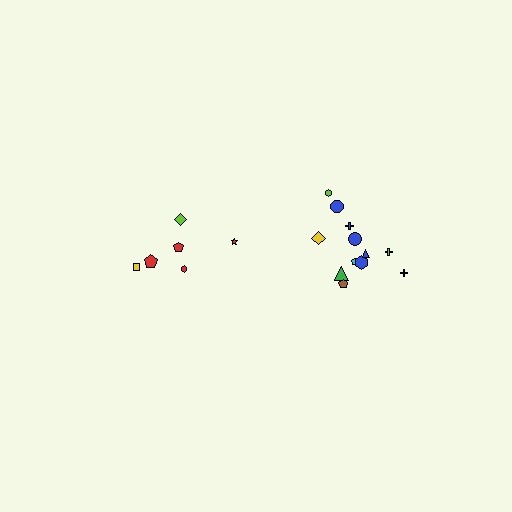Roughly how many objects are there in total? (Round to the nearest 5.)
Roughly 20 objects in total.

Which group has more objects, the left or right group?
The right group.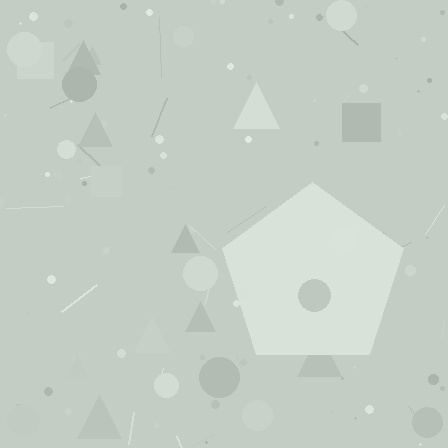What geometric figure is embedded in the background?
A pentagon is embedded in the background.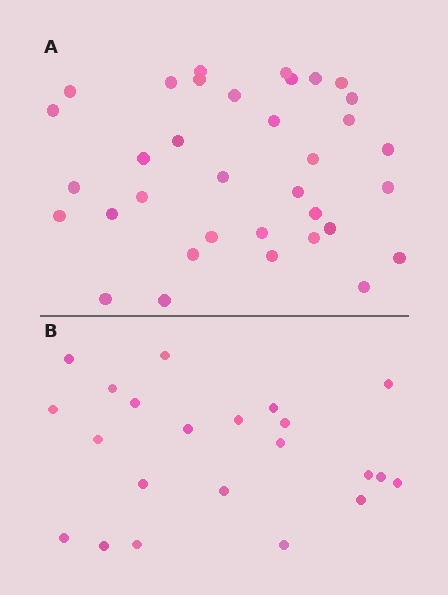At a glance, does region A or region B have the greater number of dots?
Region A (the top region) has more dots.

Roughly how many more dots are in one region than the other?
Region A has approximately 15 more dots than region B.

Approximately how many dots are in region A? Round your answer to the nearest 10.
About 40 dots. (The exact count is 35, which rounds to 40.)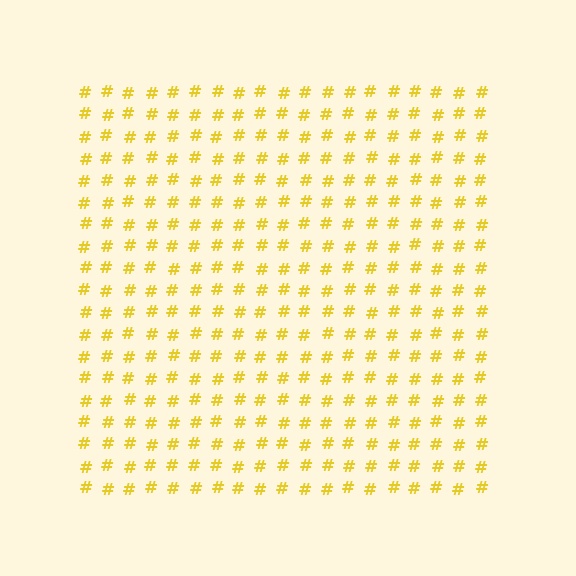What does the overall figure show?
The overall figure shows a square.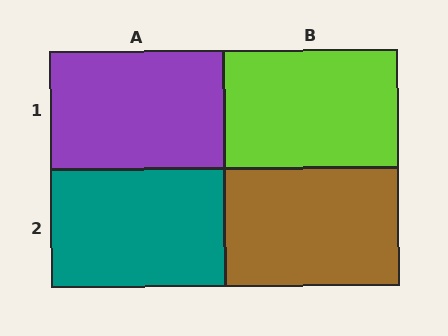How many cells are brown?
1 cell is brown.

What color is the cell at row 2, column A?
Teal.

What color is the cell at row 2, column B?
Brown.